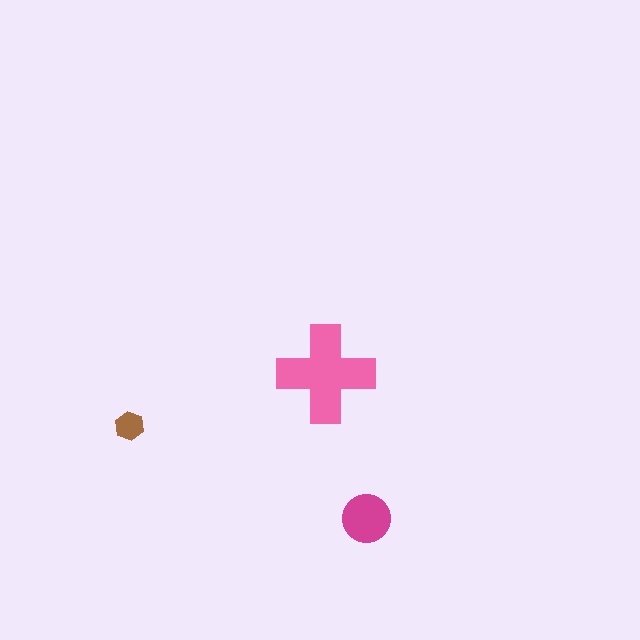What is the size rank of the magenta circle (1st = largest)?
2nd.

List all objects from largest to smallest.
The pink cross, the magenta circle, the brown hexagon.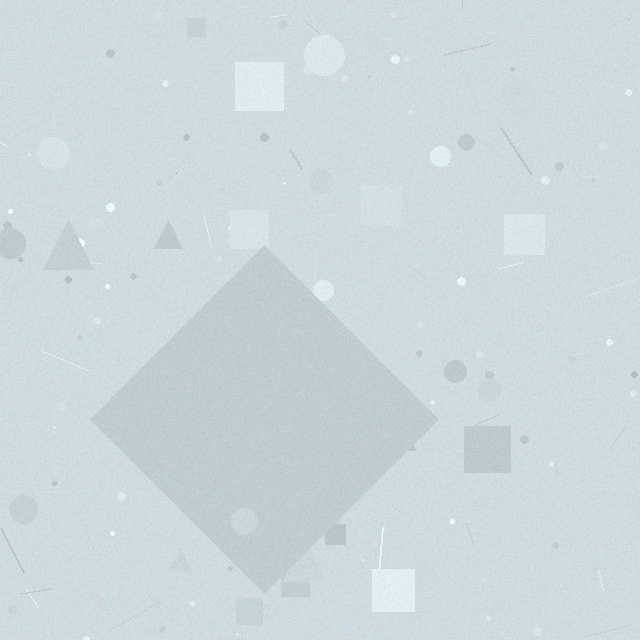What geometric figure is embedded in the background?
A diamond is embedded in the background.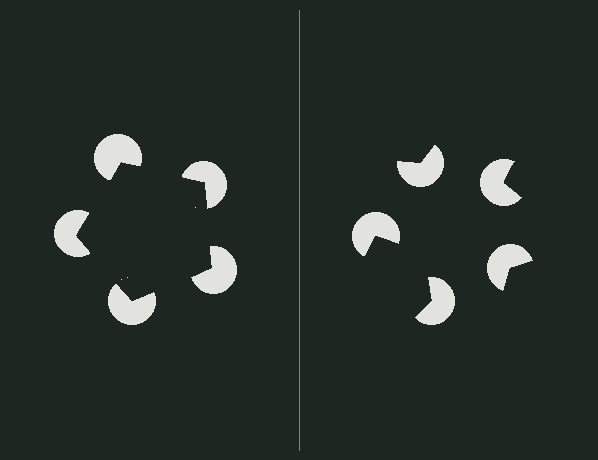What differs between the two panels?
The pac-man discs are positioned identically on both sides; only the wedge orientations differ. On the left they align to a pentagon; on the right they are misaligned.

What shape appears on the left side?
An illusory pentagon.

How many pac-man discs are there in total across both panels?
10 — 5 on each side.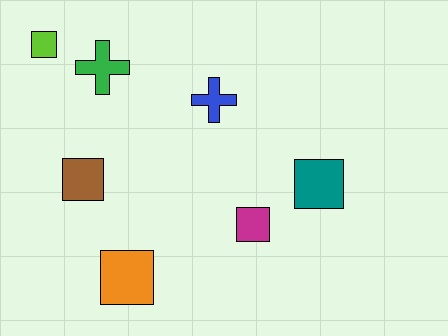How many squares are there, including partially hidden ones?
There are 5 squares.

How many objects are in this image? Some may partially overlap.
There are 7 objects.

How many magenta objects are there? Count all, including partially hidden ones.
There is 1 magenta object.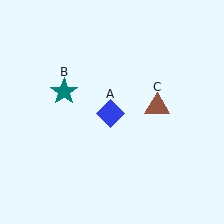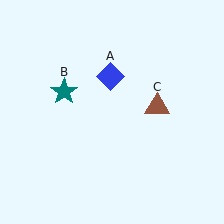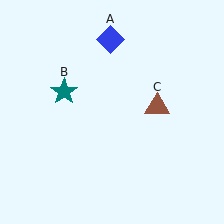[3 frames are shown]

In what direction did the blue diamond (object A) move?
The blue diamond (object A) moved up.